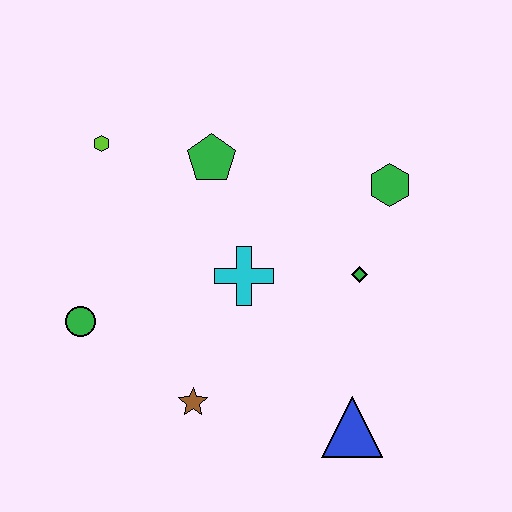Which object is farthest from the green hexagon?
The green circle is farthest from the green hexagon.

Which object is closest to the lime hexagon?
The green pentagon is closest to the lime hexagon.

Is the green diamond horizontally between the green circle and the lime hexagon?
No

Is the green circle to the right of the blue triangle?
No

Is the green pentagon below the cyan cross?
No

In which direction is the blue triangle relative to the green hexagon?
The blue triangle is below the green hexagon.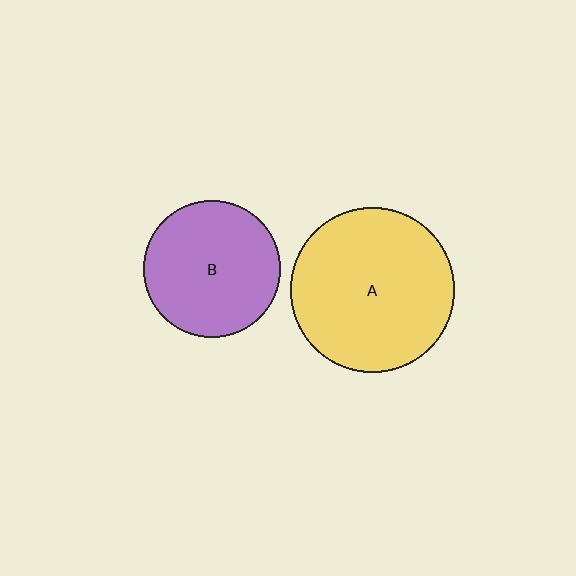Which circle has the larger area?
Circle A (yellow).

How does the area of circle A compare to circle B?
Approximately 1.4 times.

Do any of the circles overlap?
No, none of the circles overlap.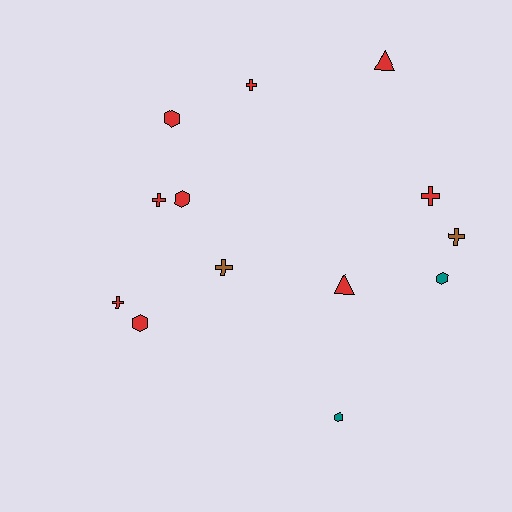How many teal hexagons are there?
There are 2 teal hexagons.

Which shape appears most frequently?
Cross, with 6 objects.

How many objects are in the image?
There are 13 objects.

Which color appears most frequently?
Red, with 9 objects.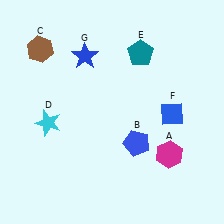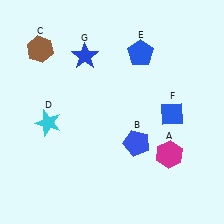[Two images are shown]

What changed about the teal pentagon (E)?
In Image 1, E is teal. In Image 2, it changed to blue.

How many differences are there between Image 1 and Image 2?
There is 1 difference between the two images.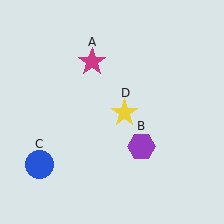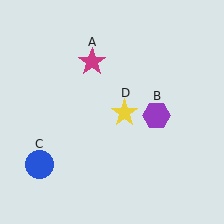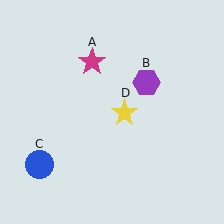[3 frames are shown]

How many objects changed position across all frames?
1 object changed position: purple hexagon (object B).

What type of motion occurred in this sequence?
The purple hexagon (object B) rotated counterclockwise around the center of the scene.